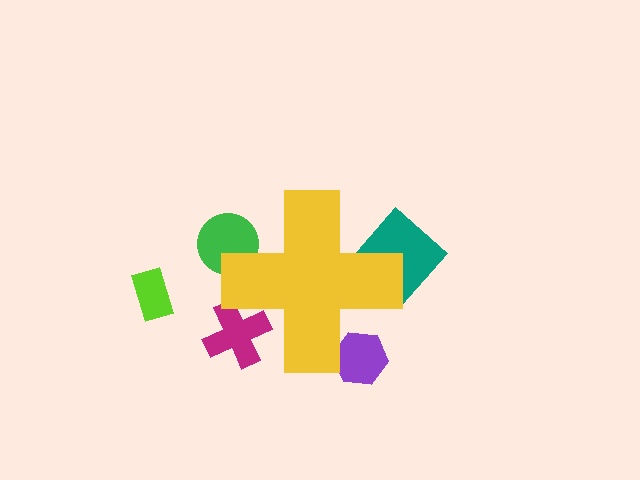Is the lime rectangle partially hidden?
No, the lime rectangle is fully visible.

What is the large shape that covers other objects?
A yellow cross.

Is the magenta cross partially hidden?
Yes, the magenta cross is partially hidden behind the yellow cross.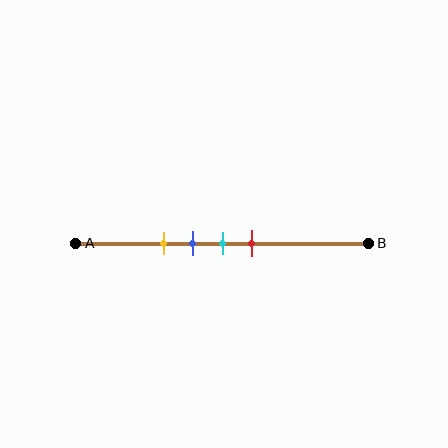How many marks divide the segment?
There are 4 marks dividing the segment.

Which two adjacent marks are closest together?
The blue and cyan marks are the closest adjacent pair.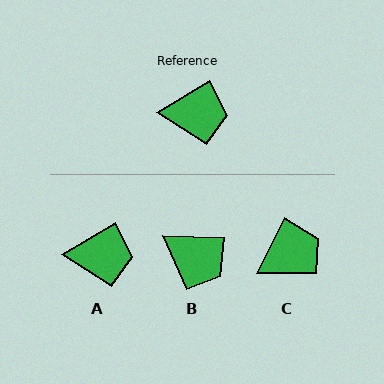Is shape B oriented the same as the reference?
No, it is off by about 33 degrees.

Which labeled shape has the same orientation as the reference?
A.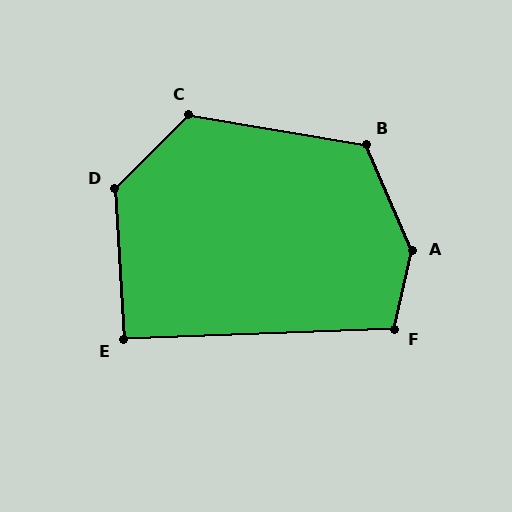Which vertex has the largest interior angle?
A, at approximately 143 degrees.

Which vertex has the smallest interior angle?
E, at approximately 91 degrees.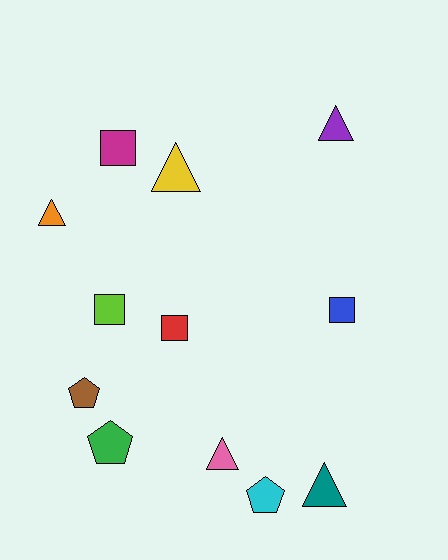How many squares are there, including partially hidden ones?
There are 4 squares.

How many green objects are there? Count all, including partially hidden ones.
There is 1 green object.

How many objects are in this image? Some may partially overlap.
There are 12 objects.